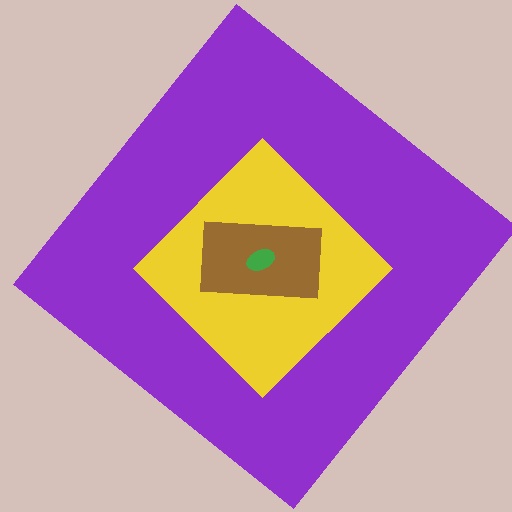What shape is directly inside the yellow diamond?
The brown rectangle.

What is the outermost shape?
The purple diamond.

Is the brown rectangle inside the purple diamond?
Yes.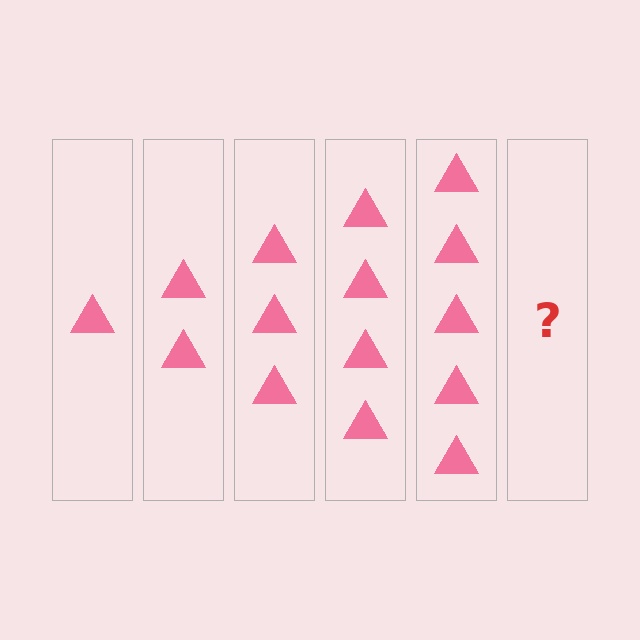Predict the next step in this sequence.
The next step is 6 triangles.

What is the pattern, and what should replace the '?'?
The pattern is that each step adds one more triangle. The '?' should be 6 triangles.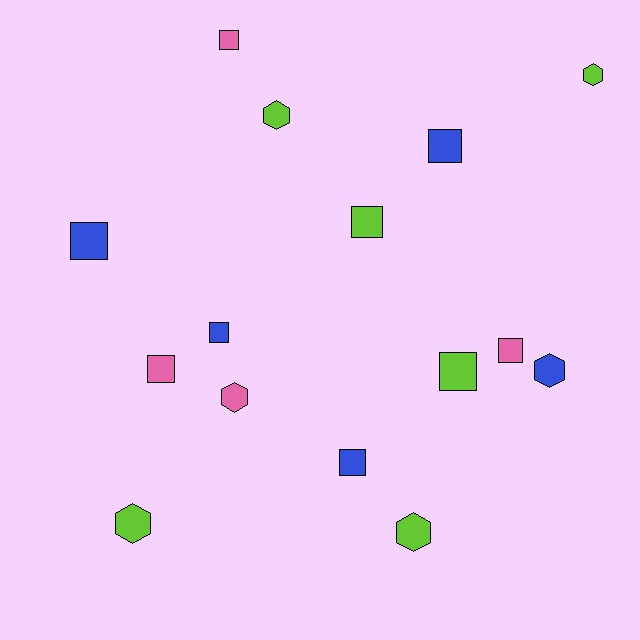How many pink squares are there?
There are 3 pink squares.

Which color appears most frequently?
Lime, with 6 objects.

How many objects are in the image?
There are 15 objects.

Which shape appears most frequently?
Square, with 9 objects.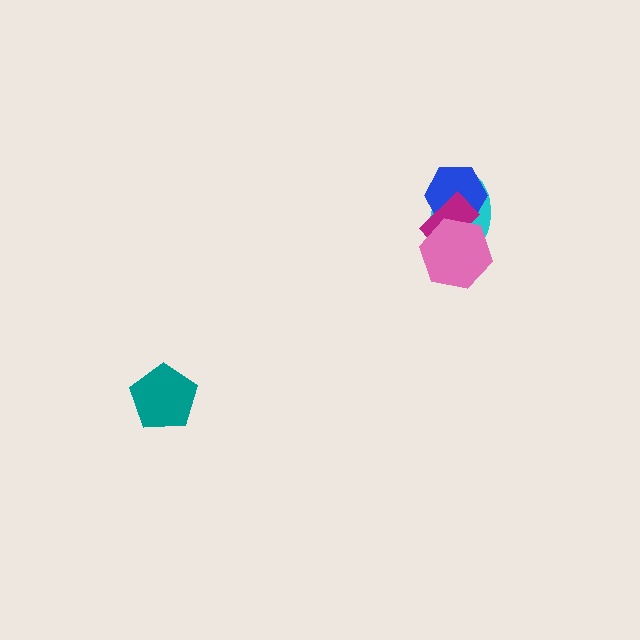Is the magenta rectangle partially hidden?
Yes, it is partially covered by another shape.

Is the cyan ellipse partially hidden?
Yes, it is partially covered by another shape.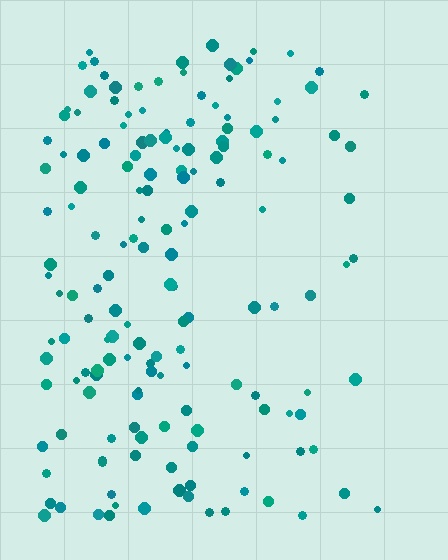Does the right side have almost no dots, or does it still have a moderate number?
Still a moderate number, just noticeably fewer than the left.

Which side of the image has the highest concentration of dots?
The left.